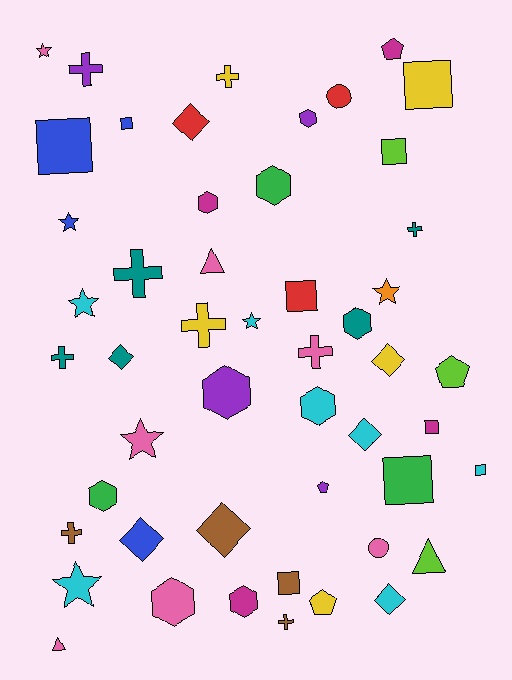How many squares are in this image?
There are 9 squares.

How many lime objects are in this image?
There are 3 lime objects.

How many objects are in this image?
There are 50 objects.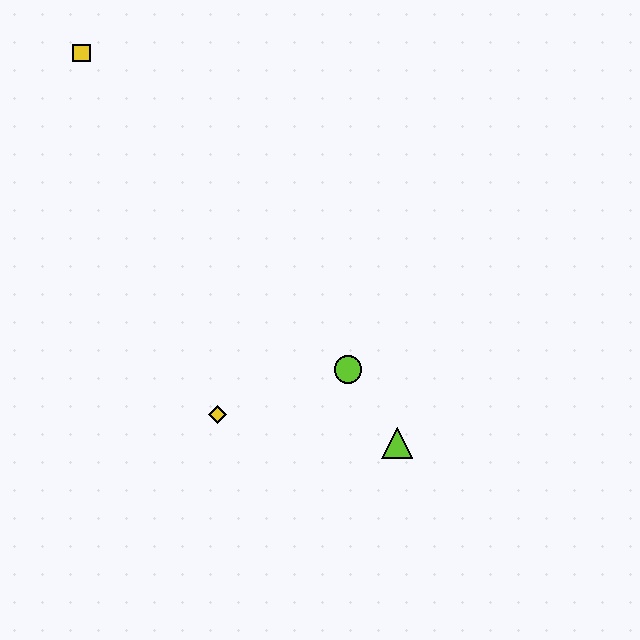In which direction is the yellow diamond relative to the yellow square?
The yellow diamond is below the yellow square.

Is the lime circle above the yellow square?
No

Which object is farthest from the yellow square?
The lime triangle is farthest from the yellow square.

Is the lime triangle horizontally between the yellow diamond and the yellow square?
No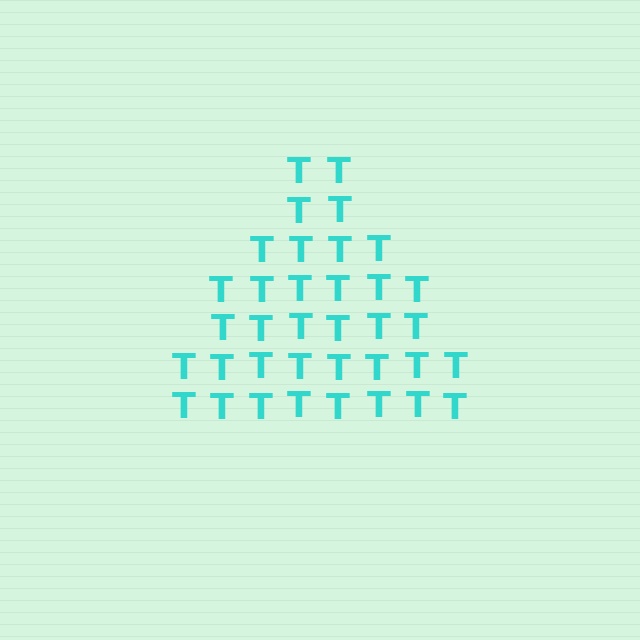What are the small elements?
The small elements are letter T's.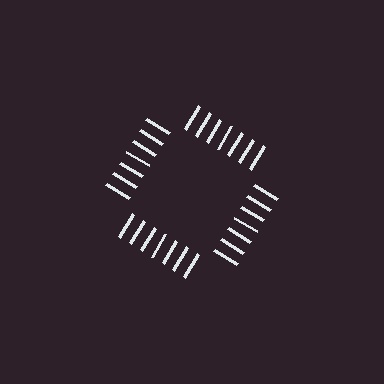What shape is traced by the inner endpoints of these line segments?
An illusory square — the line segments terminate on its edges but no continuous stroke is drawn.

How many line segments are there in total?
28 — 7 along each of the 4 edges.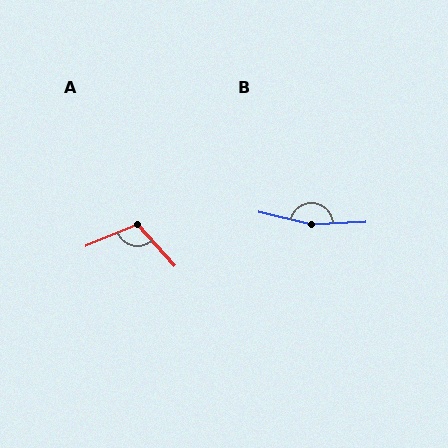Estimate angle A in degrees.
Approximately 109 degrees.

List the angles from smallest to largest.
A (109°), B (164°).